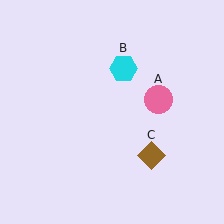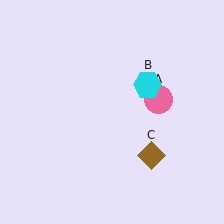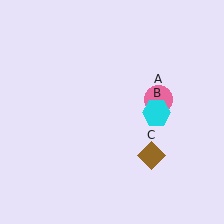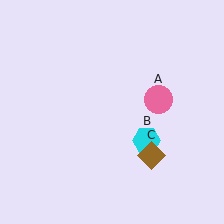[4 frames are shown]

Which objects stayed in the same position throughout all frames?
Pink circle (object A) and brown diamond (object C) remained stationary.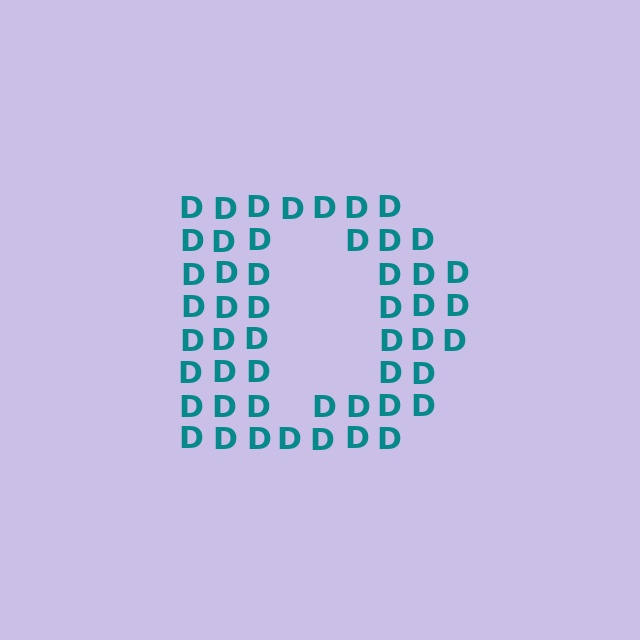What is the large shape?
The large shape is the letter D.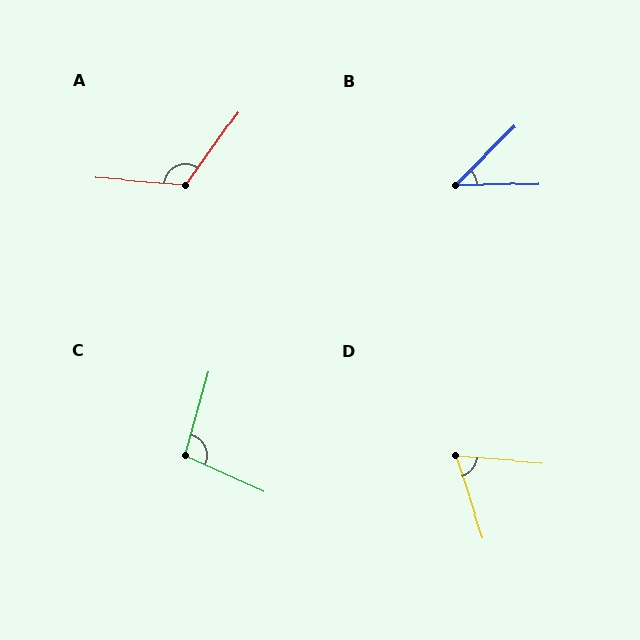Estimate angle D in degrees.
Approximately 67 degrees.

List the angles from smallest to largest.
B (43°), D (67°), C (98°), A (122°).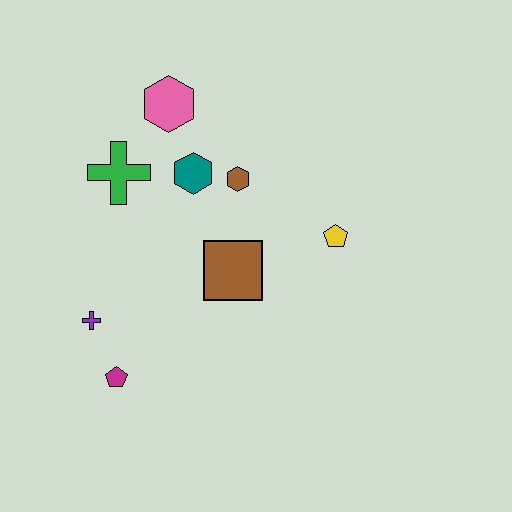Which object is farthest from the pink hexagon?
The magenta pentagon is farthest from the pink hexagon.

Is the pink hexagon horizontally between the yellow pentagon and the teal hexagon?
No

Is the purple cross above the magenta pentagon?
Yes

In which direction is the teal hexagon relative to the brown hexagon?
The teal hexagon is to the left of the brown hexagon.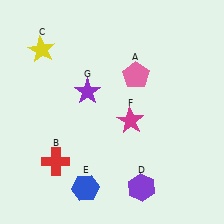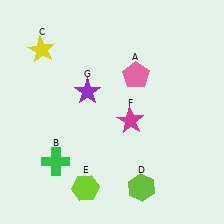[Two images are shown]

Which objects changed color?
B changed from red to green. D changed from purple to lime. E changed from blue to lime.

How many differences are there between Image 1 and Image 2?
There are 3 differences between the two images.